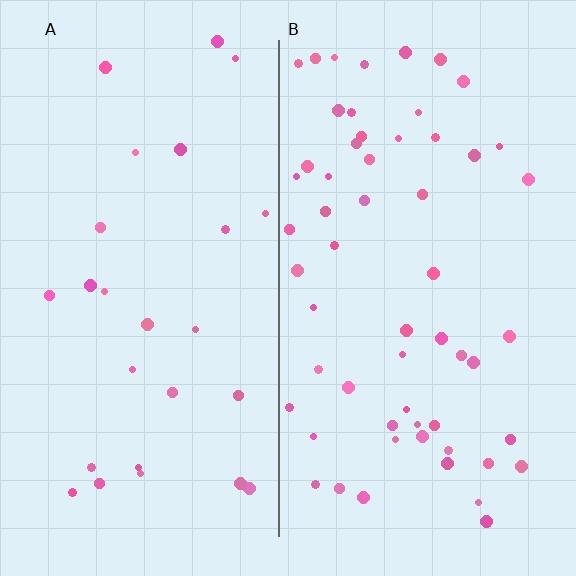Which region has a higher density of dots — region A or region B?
B (the right).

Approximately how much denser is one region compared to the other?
Approximately 2.2× — region B over region A.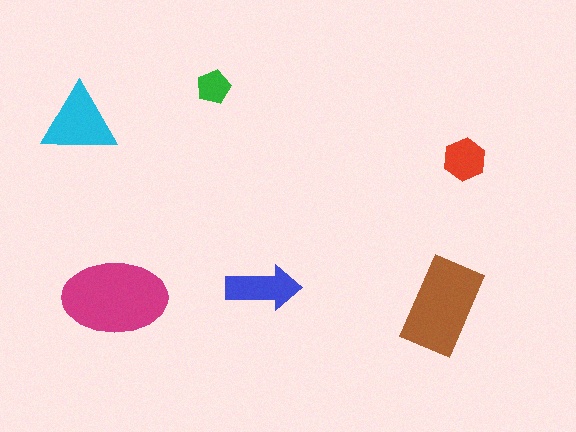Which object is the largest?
The magenta ellipse.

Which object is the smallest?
The green pentagon.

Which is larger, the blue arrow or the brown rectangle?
The brown rectangle.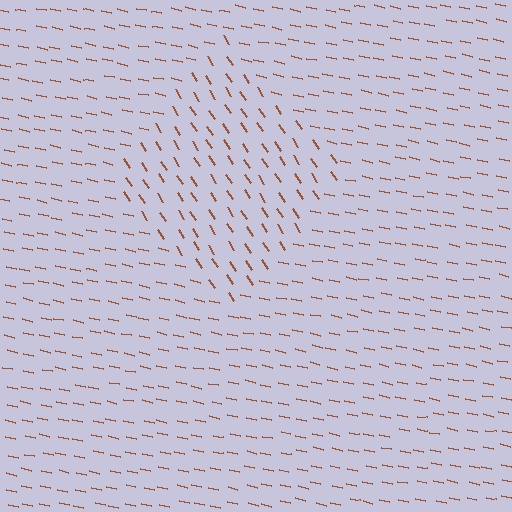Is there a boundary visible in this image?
Yes, there is a texture boundary formed by a change in line orientation.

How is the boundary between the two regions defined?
The boundary is defined purely by a change in line orientation (approximately 45 degrees difference). All lines are the same color and thickness.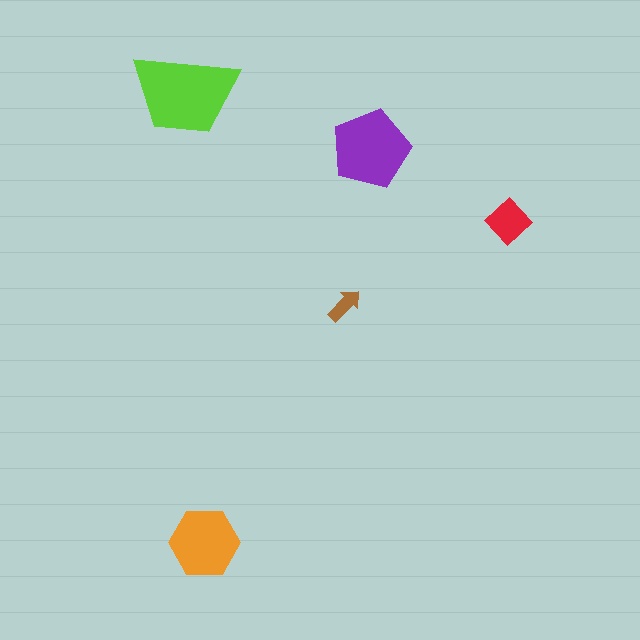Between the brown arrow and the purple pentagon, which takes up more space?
The purple pentagon.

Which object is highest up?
The lime trapezoid is topmost.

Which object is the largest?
The lime trapezoid.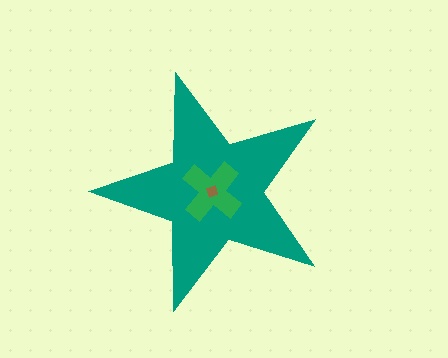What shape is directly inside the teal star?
The green cross.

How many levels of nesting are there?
3.